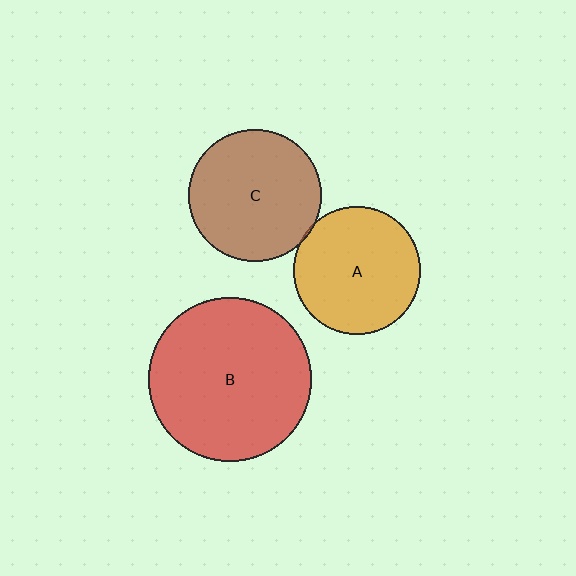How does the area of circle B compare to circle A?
Approximately 1.6 times.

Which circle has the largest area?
Circle B (red).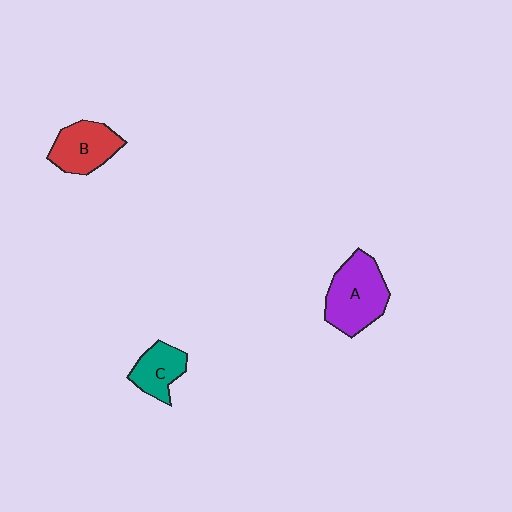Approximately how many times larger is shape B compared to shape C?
Approximately 1.3 times.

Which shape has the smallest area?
Shape C (teal).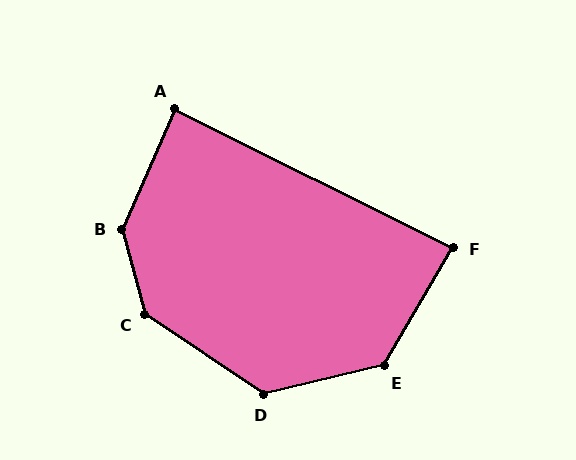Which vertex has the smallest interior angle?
F, at approximately 86 degrees.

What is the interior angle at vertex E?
Approximately 134 degrees (obtuse).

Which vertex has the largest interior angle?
B, at approximately 141 degrees.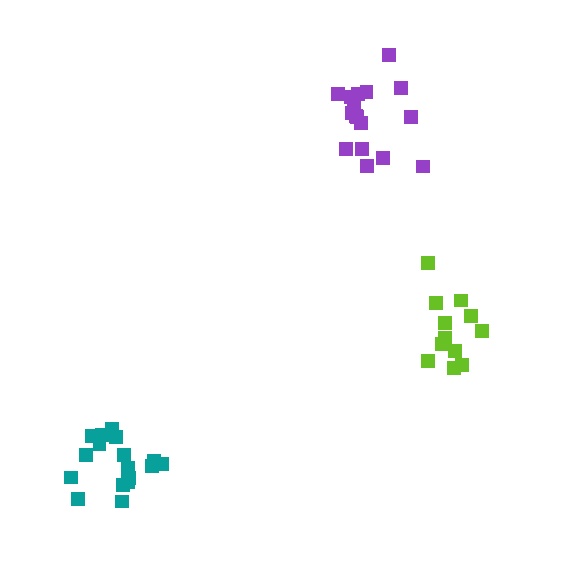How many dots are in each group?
Group 1: 12 dots, Group 2: 17 dots, Group 3: 17 dots (46 total).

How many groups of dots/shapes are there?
There are 3 groups.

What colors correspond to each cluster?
The clusters are colored: lime, purple, teal.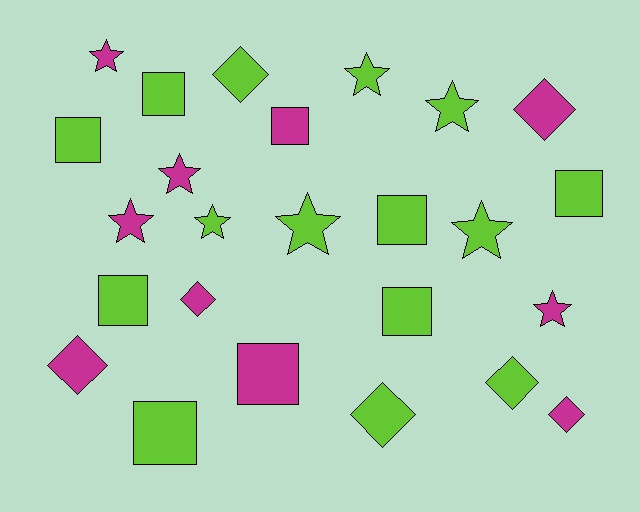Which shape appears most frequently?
Star, with 9 objects.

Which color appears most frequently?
Lime, with 15 objects.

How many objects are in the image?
There are 25 objects.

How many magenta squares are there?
There are 2 magenta squares.